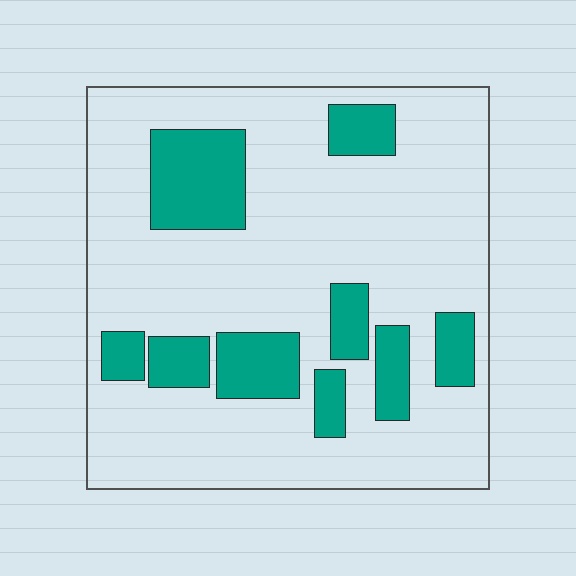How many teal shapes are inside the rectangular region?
9.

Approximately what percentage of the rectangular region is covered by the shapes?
Approximately 20%.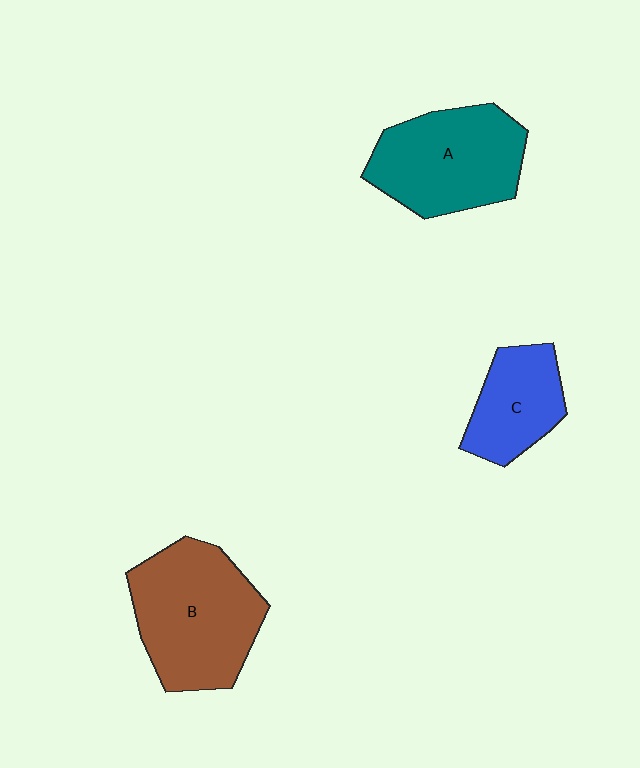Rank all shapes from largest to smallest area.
From largest to smallest: B (brown), A (teal), C (blue).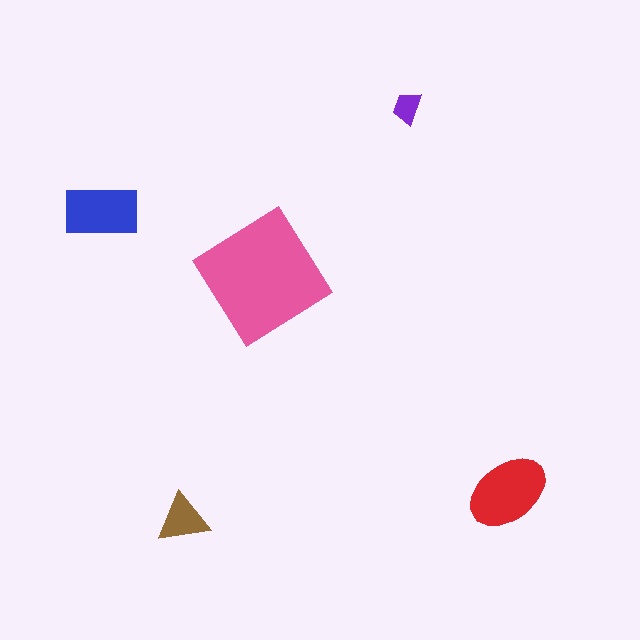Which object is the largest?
The pink diamond.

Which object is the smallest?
The purple trapezoid.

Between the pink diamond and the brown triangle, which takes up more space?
The pink diamond.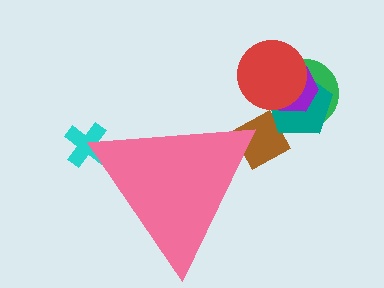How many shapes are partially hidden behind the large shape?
2 shapes are partially hidden.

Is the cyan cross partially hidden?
Yes, the cyan cross is partially hidden behind the pink triangle.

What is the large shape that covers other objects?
A pink triangle.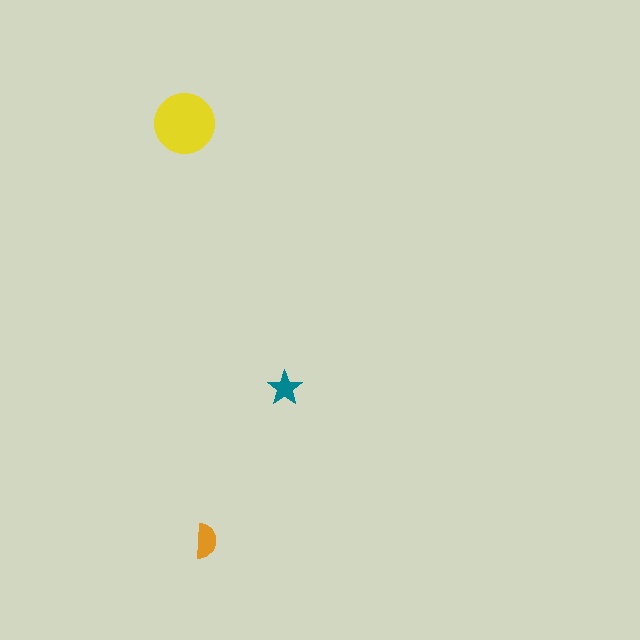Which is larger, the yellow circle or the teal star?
The yellow circle.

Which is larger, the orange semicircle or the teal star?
The orange semicircle.